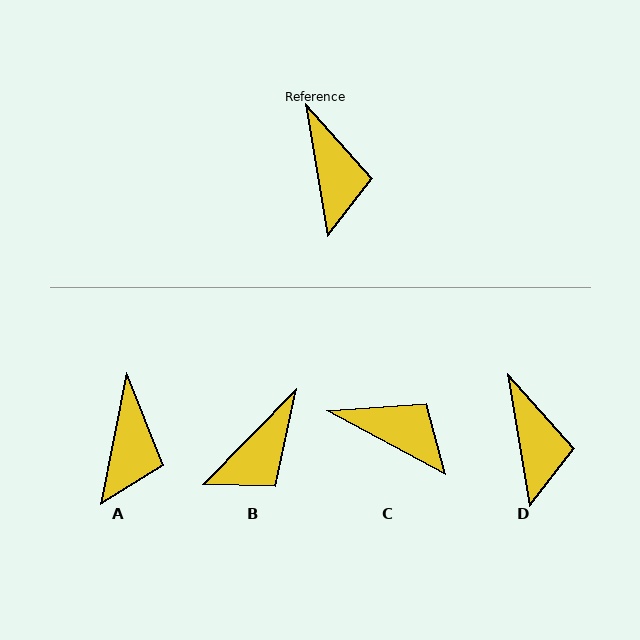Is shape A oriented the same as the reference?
No, it is off by about 20 degrees.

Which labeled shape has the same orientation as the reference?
D.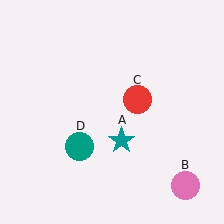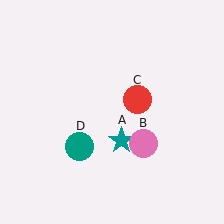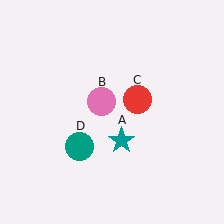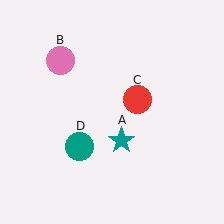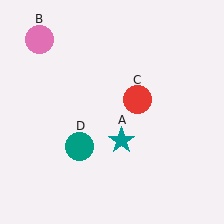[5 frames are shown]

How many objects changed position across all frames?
1 object changed position: pink circle (object B).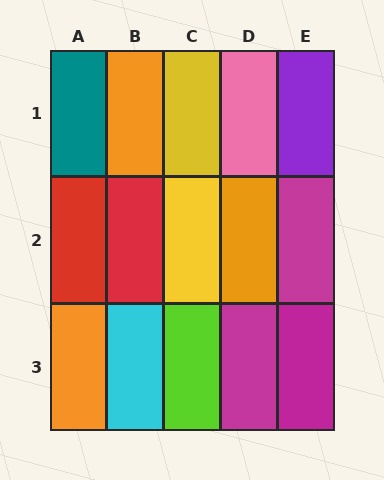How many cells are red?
2 cells are red.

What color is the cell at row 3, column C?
Lime.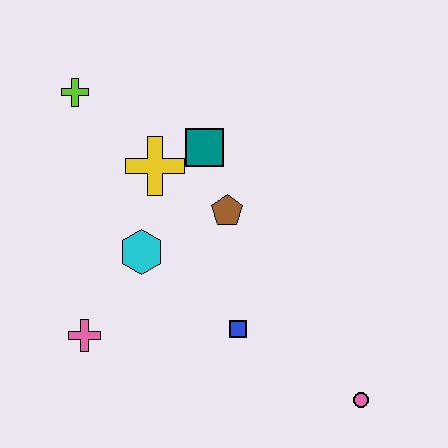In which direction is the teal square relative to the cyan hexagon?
The teal square is above the cyan hexagon.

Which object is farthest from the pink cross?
The pink circle is farthest from the pink cross.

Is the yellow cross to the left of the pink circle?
Yes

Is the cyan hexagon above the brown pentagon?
No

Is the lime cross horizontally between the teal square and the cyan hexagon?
No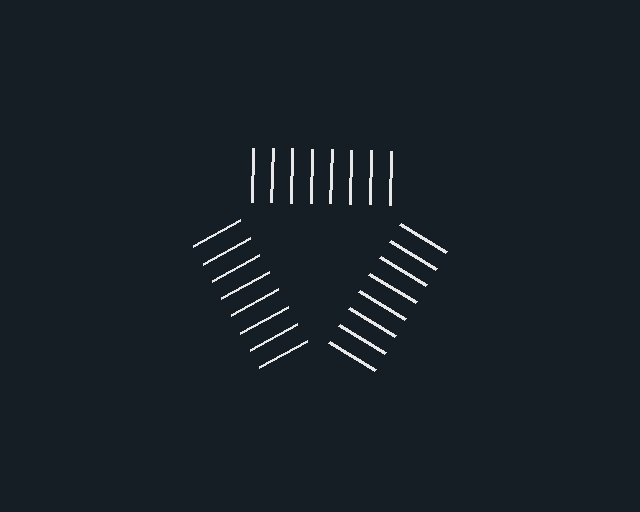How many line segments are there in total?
24 — 8 along each of the 3 edges.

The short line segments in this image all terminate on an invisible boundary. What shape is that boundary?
An illusory triangle — the line segments terminate on its edges but no continuous stroke is drawn.